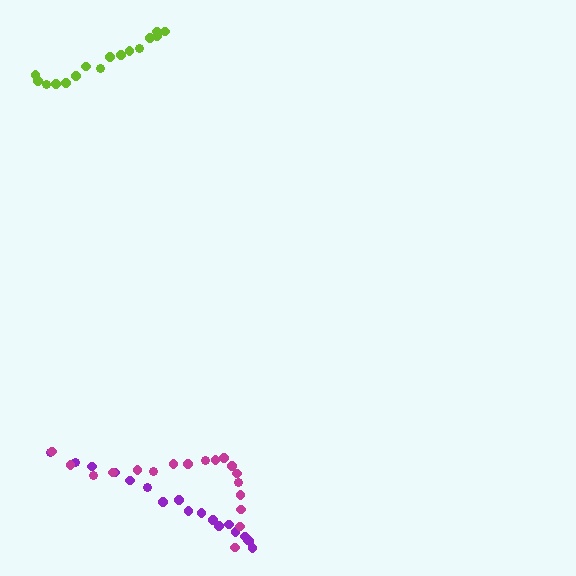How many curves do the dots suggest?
There are 3 distinct paths.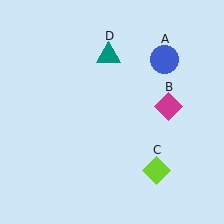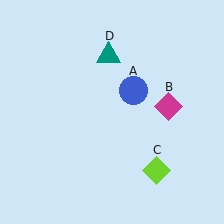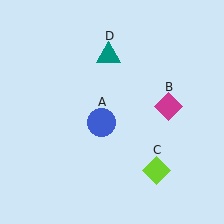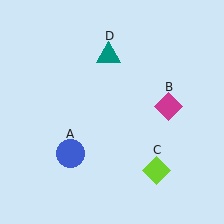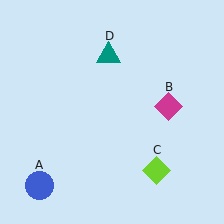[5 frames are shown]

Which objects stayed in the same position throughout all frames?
Magenta diamond (object B) and lime diamond (object C) and teal triangle (object D) remained stationary.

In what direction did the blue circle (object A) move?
The blue circle (object A) moved down and to the left.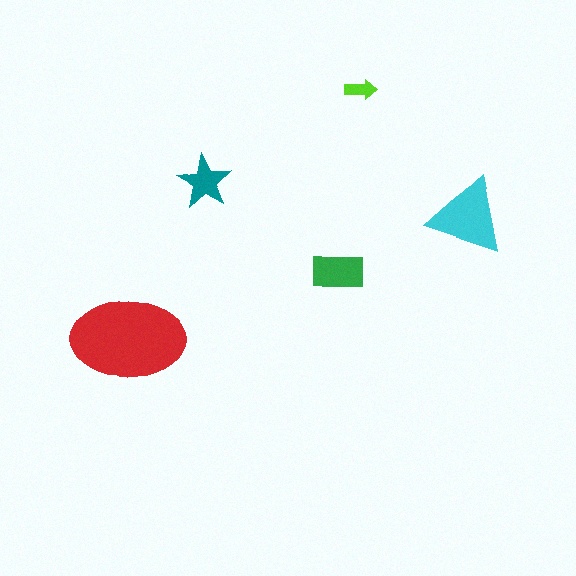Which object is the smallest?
The lime arrow.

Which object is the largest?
The red ellipse.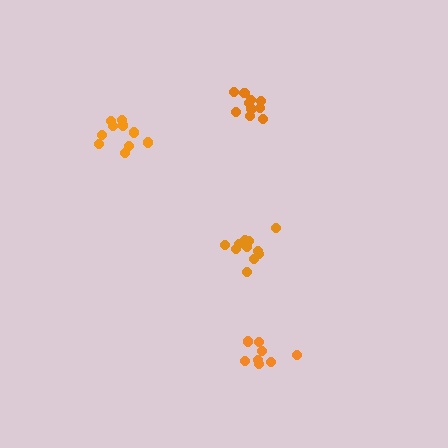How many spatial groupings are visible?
There are 4 spatial groupings.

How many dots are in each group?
Group 1: 11 dots, Group 2: 8 dots, Group 3: 10 dots, Group 4: 10 dots (39 total).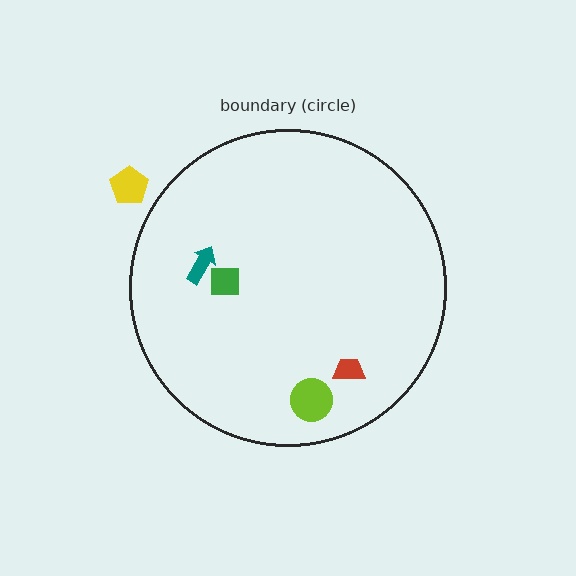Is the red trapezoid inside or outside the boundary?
Inside.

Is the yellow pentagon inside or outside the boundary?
Outside.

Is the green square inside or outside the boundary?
Inside.